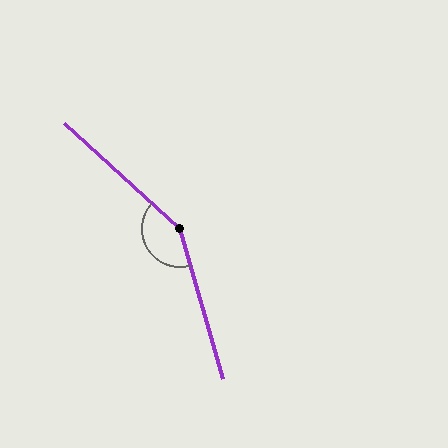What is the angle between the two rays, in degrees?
Approximately 148 degrees.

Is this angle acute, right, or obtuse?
It is obtuse.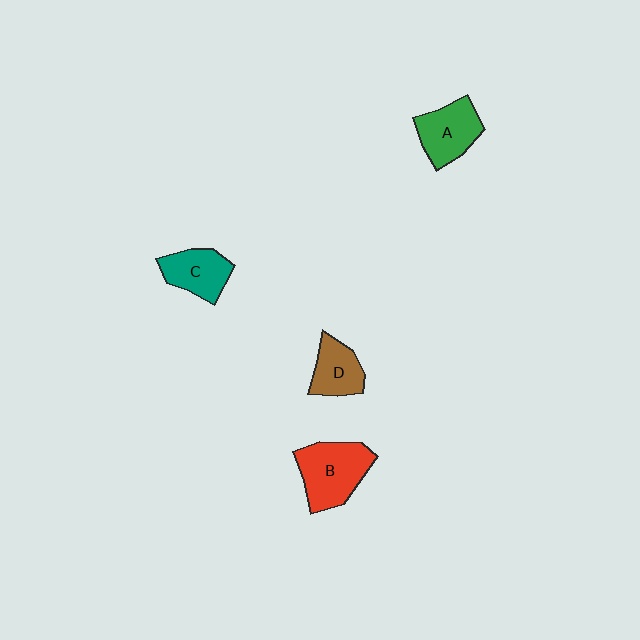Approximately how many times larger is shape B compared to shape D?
Approximately 1.6 times.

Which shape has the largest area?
Shape B (red).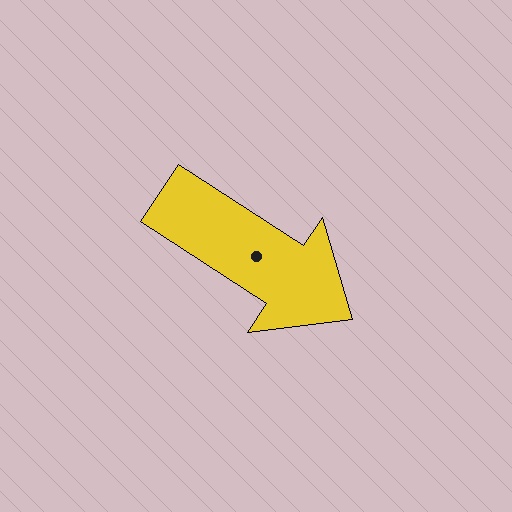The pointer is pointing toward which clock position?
Roughly 4 o'clock.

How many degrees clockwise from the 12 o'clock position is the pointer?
Approximately 123 degrees.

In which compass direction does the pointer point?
Southeast.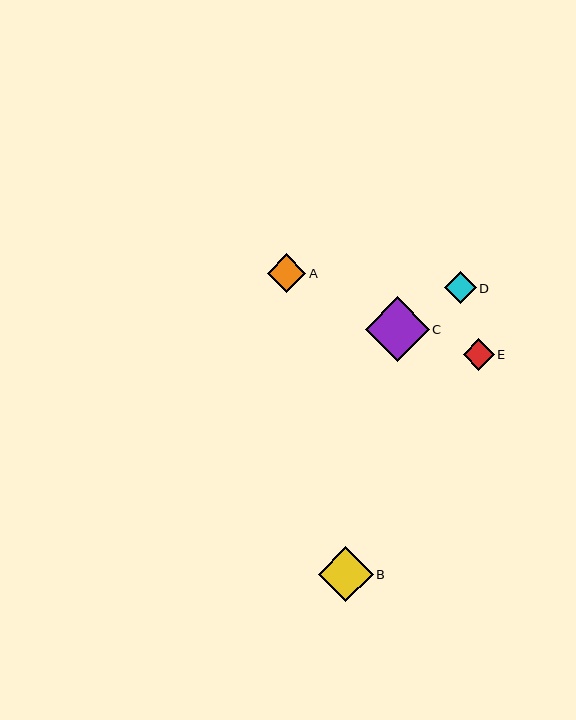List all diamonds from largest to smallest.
From largest to smallest: C, B, A, D, E.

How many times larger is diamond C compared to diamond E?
Diamond C is approximately 2.1 times the size of diamond E.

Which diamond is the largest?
Diamond C is the largest with a size of approximately 64 pixels.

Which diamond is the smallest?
Diamond E is the smallest with a size of approximately 31 pixels.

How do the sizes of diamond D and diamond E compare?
Diamond D and diamond E are approximately the same size.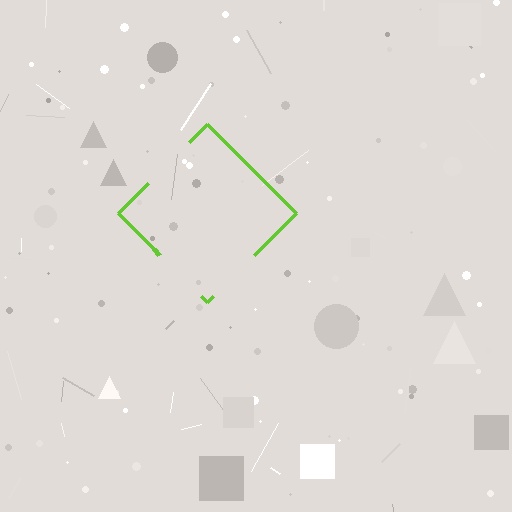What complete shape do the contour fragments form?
The contour fragments form a diamond.